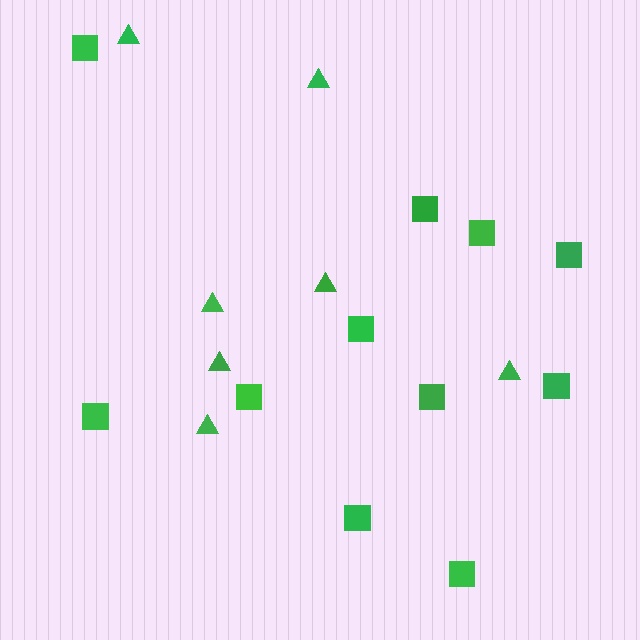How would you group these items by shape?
There are 2 groups: one group of squares (11) and one group of triangles (7).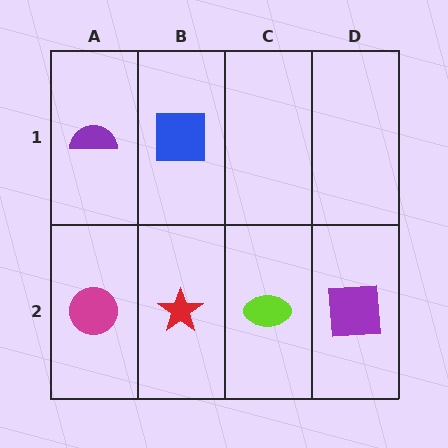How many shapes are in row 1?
2 shapes.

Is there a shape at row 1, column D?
No, that cell is empty.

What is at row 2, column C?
A lime ellipse.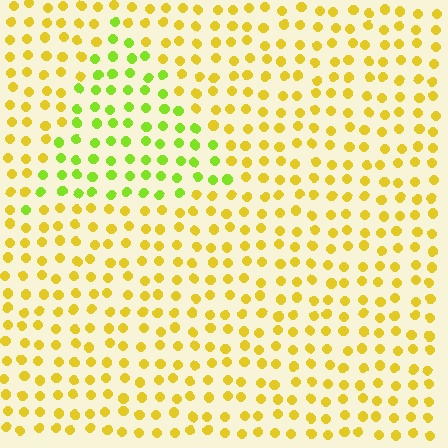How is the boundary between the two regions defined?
The boundary is defined purely by a slight shift in hue (about 40 degrees). Spacing, size, and orientation are identical on both sides.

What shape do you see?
I see a triangle.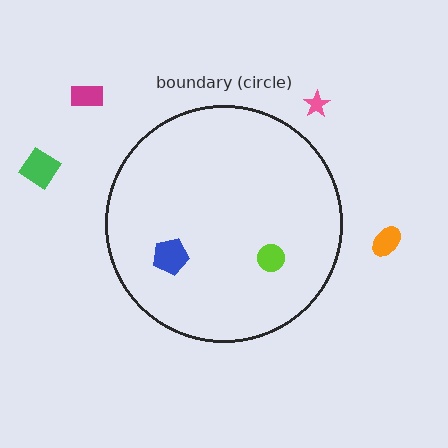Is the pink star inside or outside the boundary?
Outside.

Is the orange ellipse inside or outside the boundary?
Outside.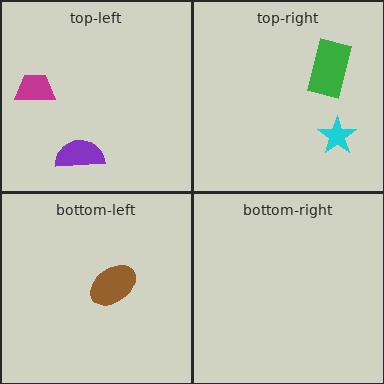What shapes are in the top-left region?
The purple semicircle, the magenta trapezoid.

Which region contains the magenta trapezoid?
The top-left region.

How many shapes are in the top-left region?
2.